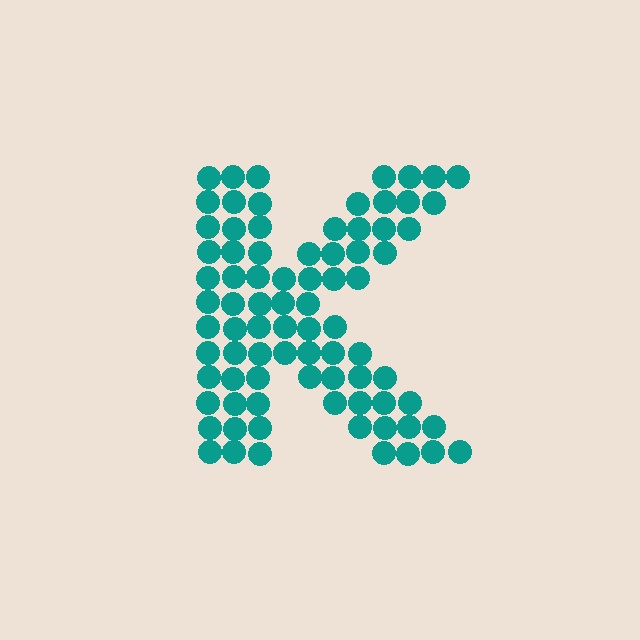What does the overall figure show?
The overall figure shows the letter K.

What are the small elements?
The small elements are circles.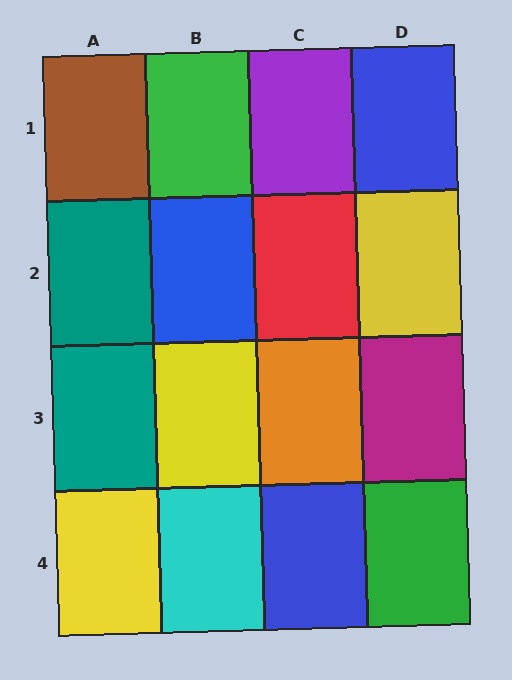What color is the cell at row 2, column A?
Teal.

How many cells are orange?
1 cell is orange.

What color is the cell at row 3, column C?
Orange.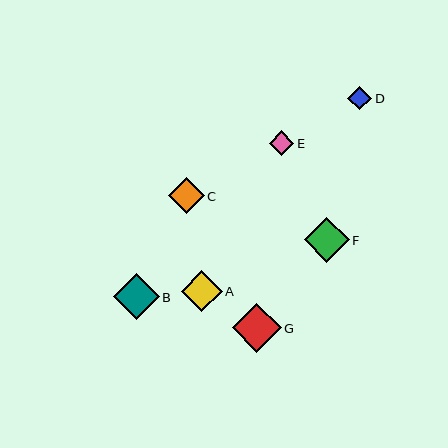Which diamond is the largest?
Diamond G is the largest with a size of approximately 49 pixels.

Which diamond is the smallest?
Diamond D is the smallest with a size of approximately 24 pixels.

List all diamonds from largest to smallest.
From largest to smallest: G, B, F, A, C, E, D.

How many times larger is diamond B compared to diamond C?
Diamond B is approximately 1.3 times the size of diamond C.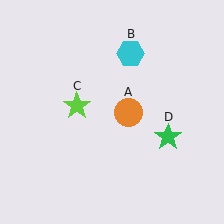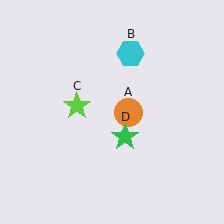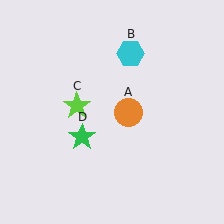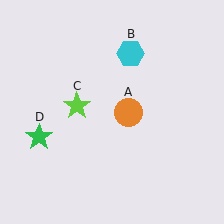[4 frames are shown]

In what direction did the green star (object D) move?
The green star (object D) moved left.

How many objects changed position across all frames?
1 object changed position: green star (object D).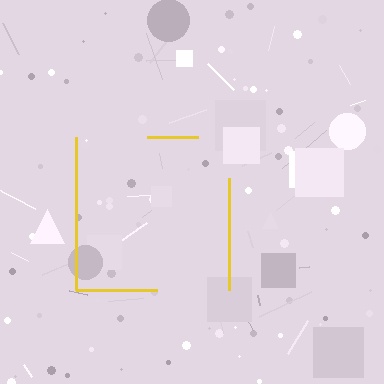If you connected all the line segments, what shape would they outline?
They would outline a square.